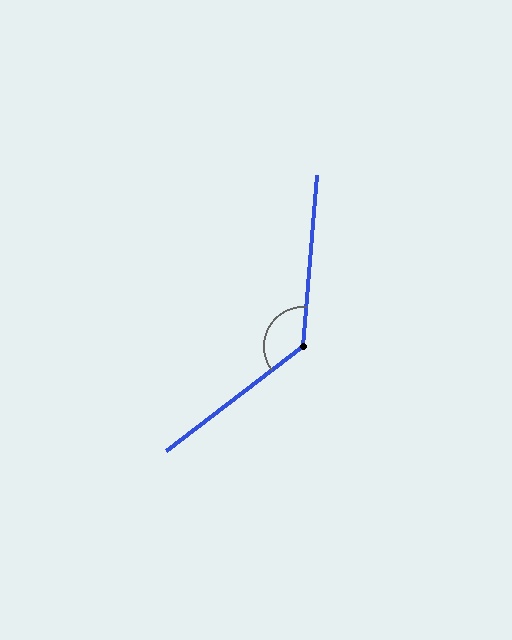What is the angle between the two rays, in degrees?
Approximately 132 degrees.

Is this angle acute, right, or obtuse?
It is obtuse.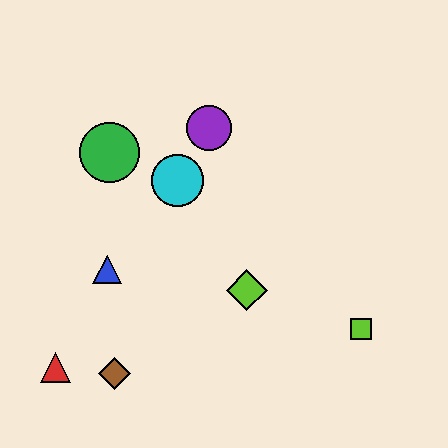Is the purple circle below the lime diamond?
No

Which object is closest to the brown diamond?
The red triangle is closest to the brown diamond.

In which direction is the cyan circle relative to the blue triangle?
The cyan circle is above the blue triangle.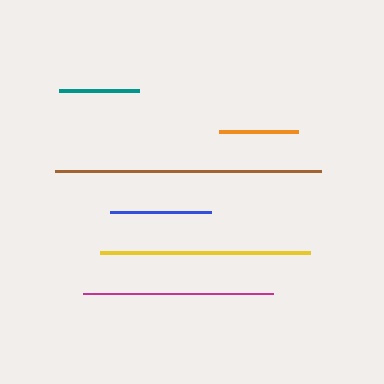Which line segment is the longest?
The brown line is the longest at approximately 266 pixels.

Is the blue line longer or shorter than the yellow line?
The yellow line is longer than the blue line.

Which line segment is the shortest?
The orange line is the shortest at approximately 79 pixels.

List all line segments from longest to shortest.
From longest to shortest: brown, yellow, magenta, blue, teal, orange.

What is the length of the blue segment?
The blue segment is approximately 101 pixels long.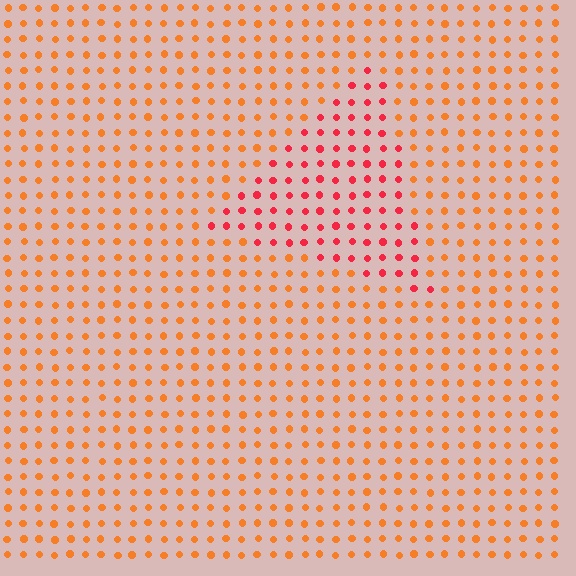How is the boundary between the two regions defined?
The boundary is defined purely by a slight shift in hue (about 34 degrees). Spacing, size, and orientation are identical on both sides.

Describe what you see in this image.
The image is filled with small orange elements in a uniform arrangement. A triangle-shaped region is visible where the elements are tinted to a slightly different hue, forming a subtle color boundary.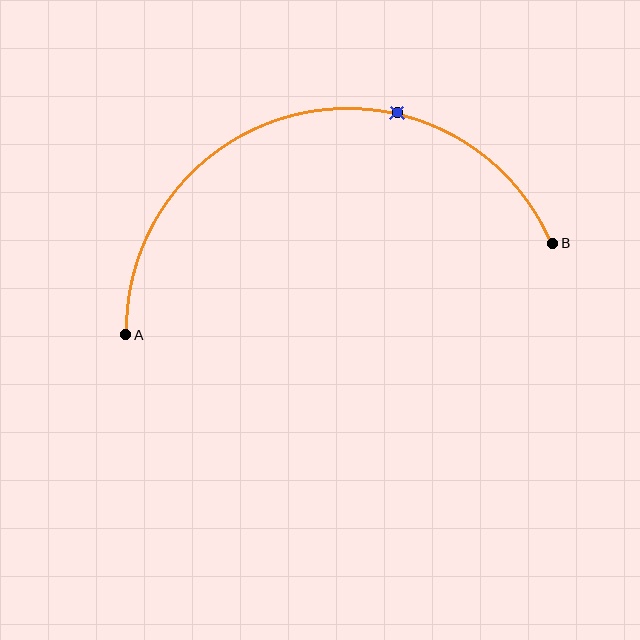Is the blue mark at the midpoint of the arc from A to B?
No. The blue mark lies on the arc but is closer to endpoint B. The arc midpoint would be at the point on the curve equidistant along the arc from both A and B.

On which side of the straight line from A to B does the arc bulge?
The arc bulges above the straight line connecting A and B.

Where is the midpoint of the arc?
The arc midpoint is the point on the curve farthest from the straight line joining A and B. It sits above that line.